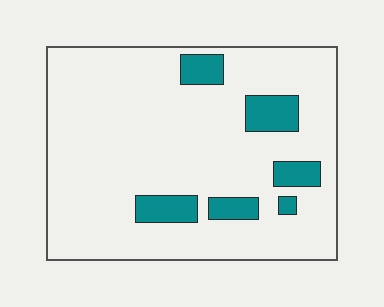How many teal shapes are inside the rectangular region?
6.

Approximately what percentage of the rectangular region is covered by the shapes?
Approximately 15%.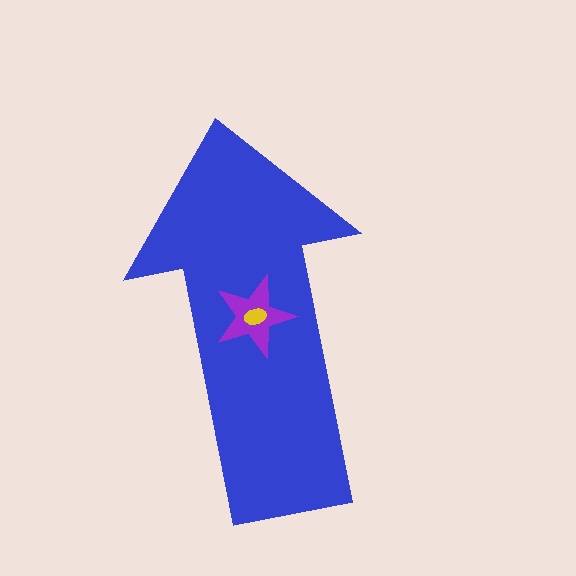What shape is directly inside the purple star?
The yellow ellipse.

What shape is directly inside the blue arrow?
The purple star.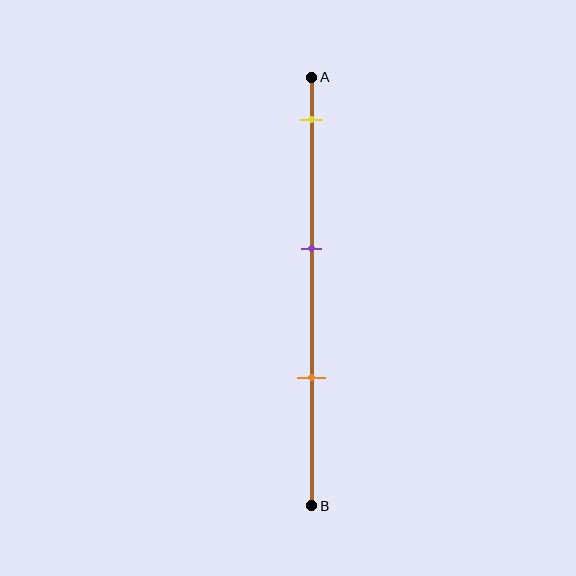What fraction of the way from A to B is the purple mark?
The purple mark is approximately 40% (0.4) of the way from A to B.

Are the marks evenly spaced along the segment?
Yes, the marks are approximately evenly spaced.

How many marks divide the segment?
There are 3 marks dividing the segment.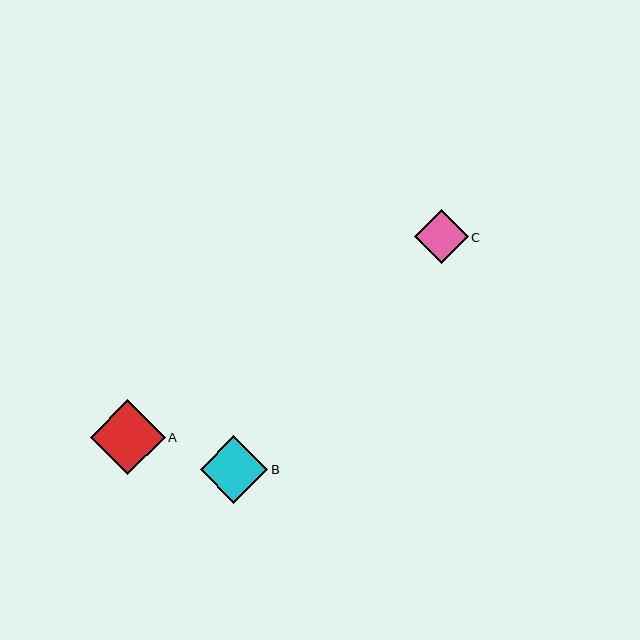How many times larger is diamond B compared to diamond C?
Diamond B is approximately 1.3 times the size of diamond C.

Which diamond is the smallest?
Diamond C is the smallest with a size of approximately 54 pixels.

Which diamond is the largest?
Diamond A is the largest with a size of approximately 75 pixels.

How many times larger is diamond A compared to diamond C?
Diamond A is approximately 1.4 times the size of diamond C.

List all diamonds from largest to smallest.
From largest to smallest: A, B, C.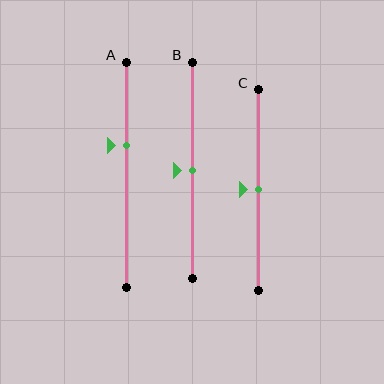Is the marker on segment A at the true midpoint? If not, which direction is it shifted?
No, the marker on segment A is shifted upward by about 13% of the segment length.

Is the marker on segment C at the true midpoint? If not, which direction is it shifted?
Yes, the marker on segment C is at the true midpoint.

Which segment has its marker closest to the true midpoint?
Segment B has its marker closest to the true midpoint.